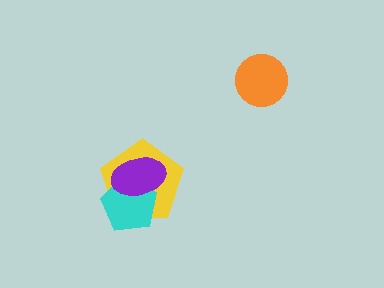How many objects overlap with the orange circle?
0 objects overlap with the orange circle.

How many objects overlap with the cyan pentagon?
2 objects overlap with the cyan pentagon.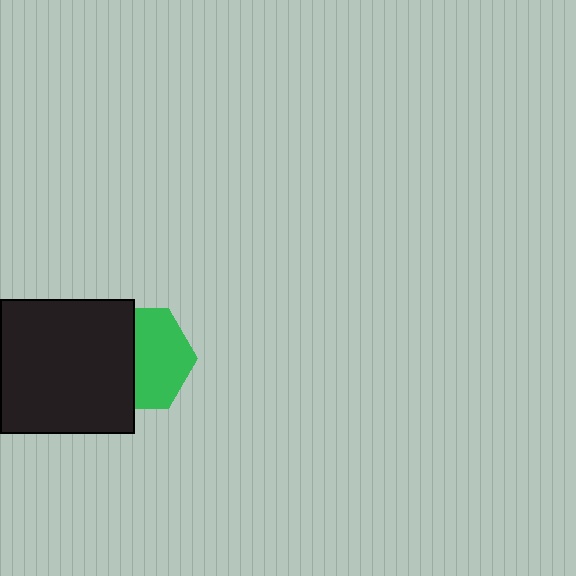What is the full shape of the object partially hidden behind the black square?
The partially hidden object is a green hexagon.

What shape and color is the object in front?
The object in front is a black square.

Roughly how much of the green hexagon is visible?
About half of it is visible (roughly 56%).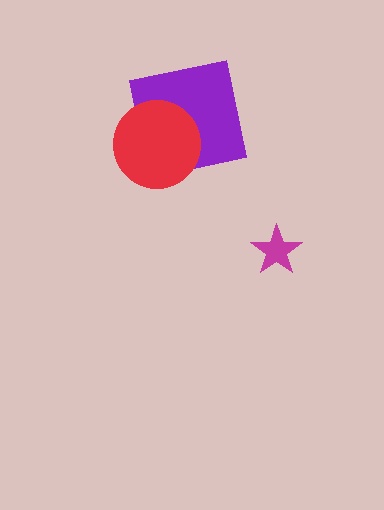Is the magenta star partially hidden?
No, no other shape covers it.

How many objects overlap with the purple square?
1 object overlaps with the purple square.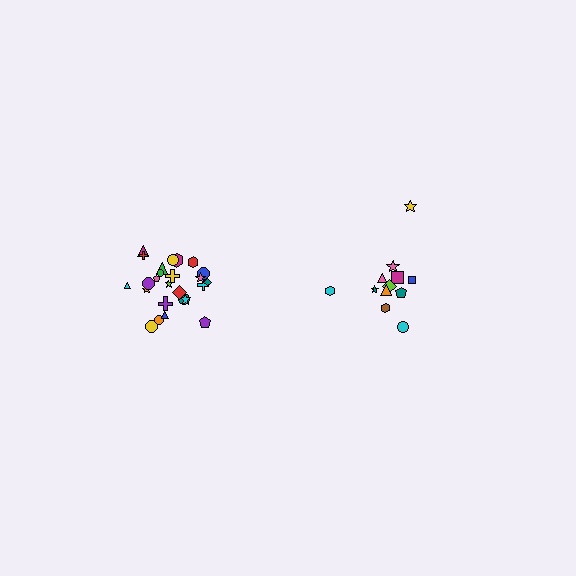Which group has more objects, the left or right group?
The left group.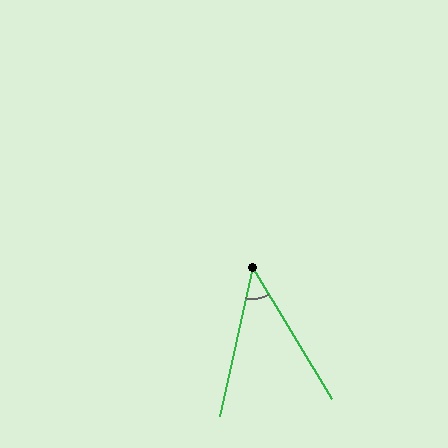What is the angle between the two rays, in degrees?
Approximately 44 degrees.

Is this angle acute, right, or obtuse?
It is acute.